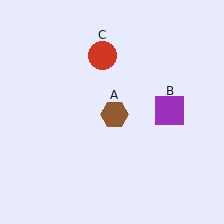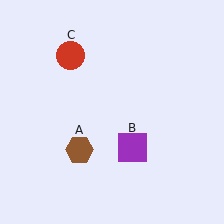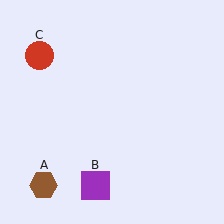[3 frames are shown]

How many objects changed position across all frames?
3 objects changed position: brown hexagon (object A), purple square (object B), red circle (object C).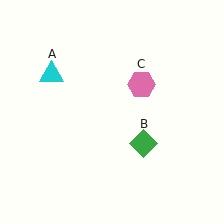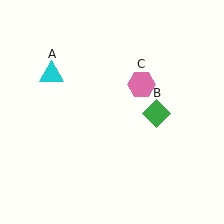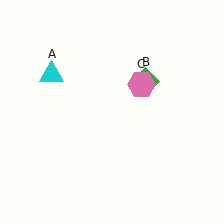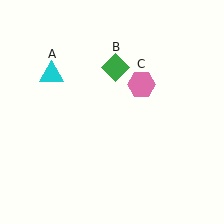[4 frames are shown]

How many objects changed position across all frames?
1 object changed position: green diamond (object B).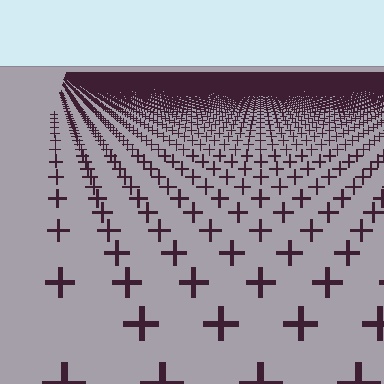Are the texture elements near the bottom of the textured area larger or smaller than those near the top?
Larger. Near the bottom, elements are closer to the viewer and appear at a bigger on-screen size.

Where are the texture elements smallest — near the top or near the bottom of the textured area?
Near the top.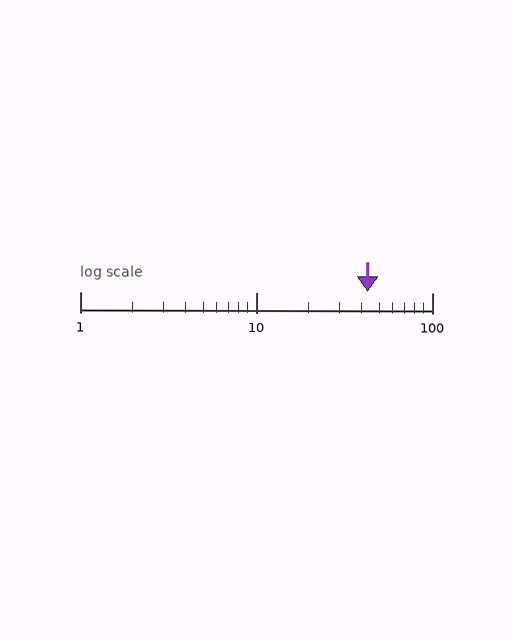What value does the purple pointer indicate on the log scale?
The pointer indicates approximately 43.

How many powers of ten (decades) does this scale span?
The scale spans 2 decades, from 1 to 100.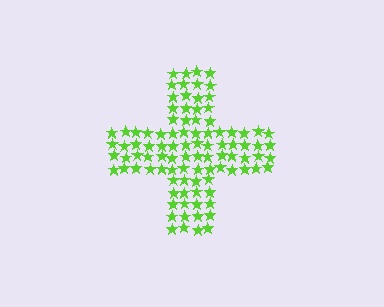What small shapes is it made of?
It is made of small stars.